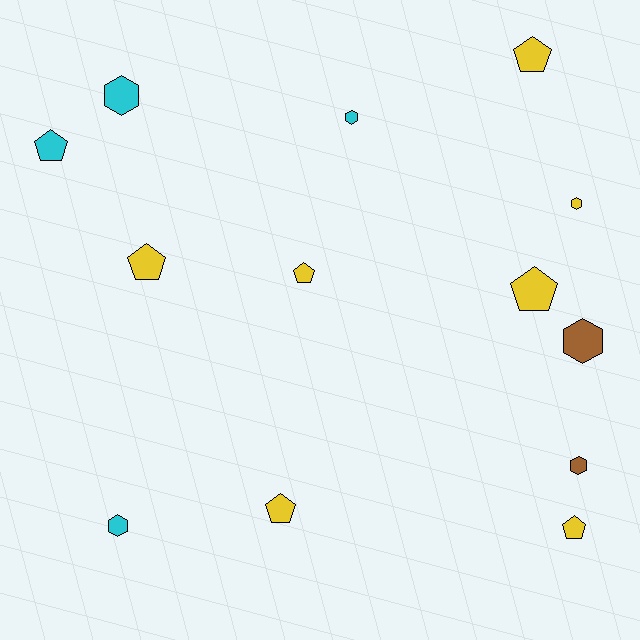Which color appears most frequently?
Yellow, with 7 objects.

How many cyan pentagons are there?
There is 1 cyan pentagon.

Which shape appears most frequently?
Pentagon, with 7 objects.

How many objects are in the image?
There are 13 objects.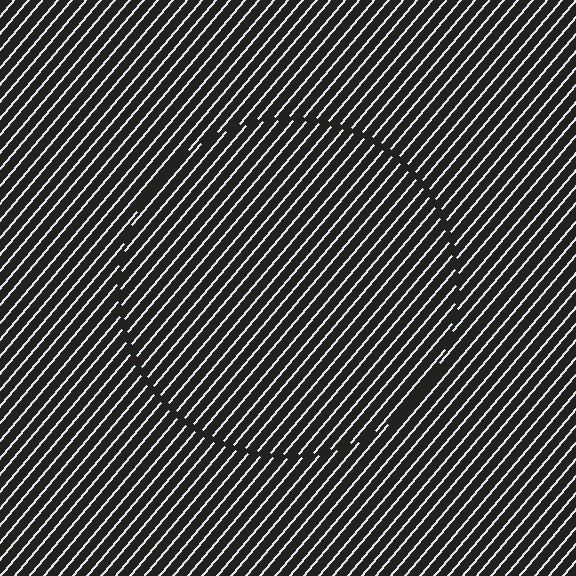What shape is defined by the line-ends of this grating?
An illusory circle. The interior of the shape contains the same grating, shifted by half a period — the contour is defined by the phase discontinuity where line-ends from the inner and outer gratings abut.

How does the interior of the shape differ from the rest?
The interior of the shape contains the same grating, shifted by half a period — the contour is defined by the phase discontinuity where line-ends from the inner and outer gratings abut.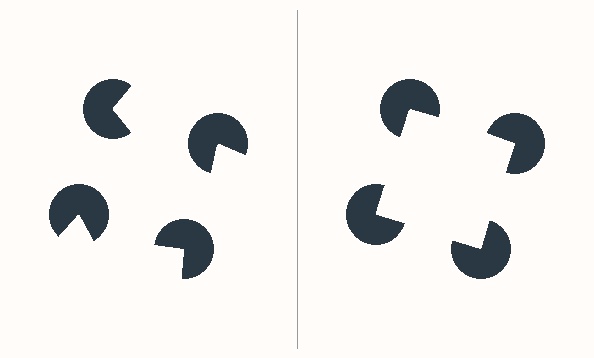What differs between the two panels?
The pac-man discs are positioned identically on both sides; only the wedge orientations differ. On the right they align to a square; on the left they are misaligned.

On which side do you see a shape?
An illusory square appears on the right side. On the left side the wedge cuts are rotated, so no coherent shape forms.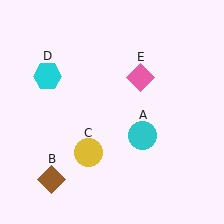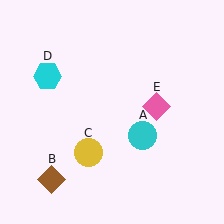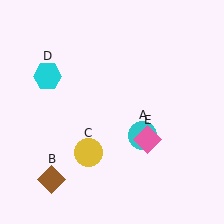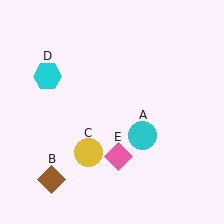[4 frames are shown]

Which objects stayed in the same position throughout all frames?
Cyan circle (object A) and brown diamond (object B) and yellow circle (object C) and cyan hexagon (object D) remained stationary.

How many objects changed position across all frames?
1 object changed position: pink diamond (object E).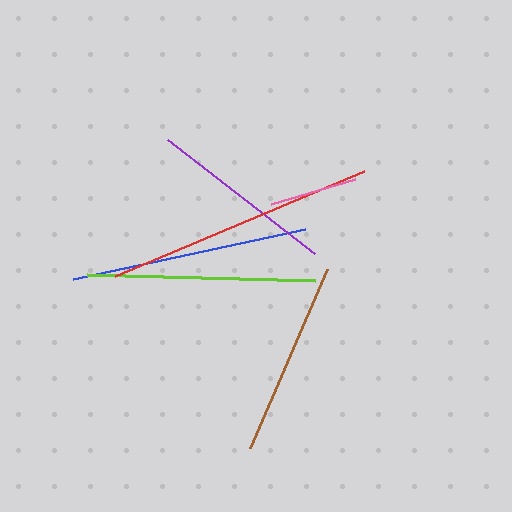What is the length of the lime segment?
The lime segment is approximately 228 pixels long.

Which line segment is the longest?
The red line is the longest at approximately 271 pixels.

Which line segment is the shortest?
The pink line is the shortest at approximately 88 pixels.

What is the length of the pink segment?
The pink segment is approximately 88 pixels long.